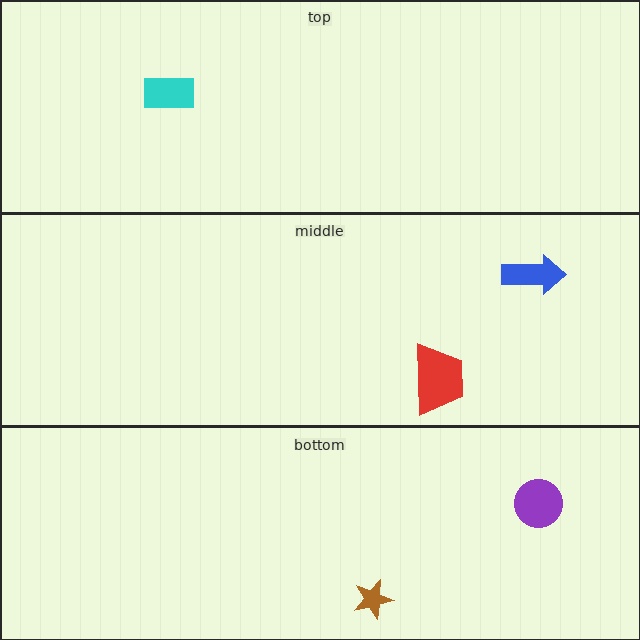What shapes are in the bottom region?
The brown star, the purple circle.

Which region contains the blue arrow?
The middle region.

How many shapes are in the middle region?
2.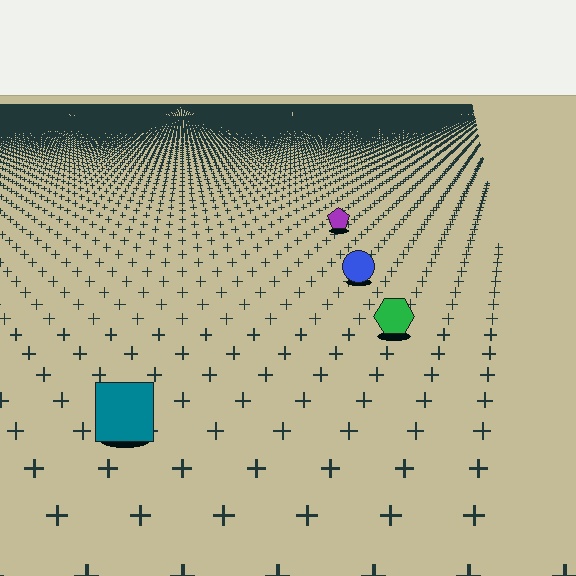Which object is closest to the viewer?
The teal square is closest. The texture marks near it are larger and more spread out.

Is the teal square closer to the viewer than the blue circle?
Yes. The teal square is closer — you can tell from the texture gradient: the ground texture is coarser near it.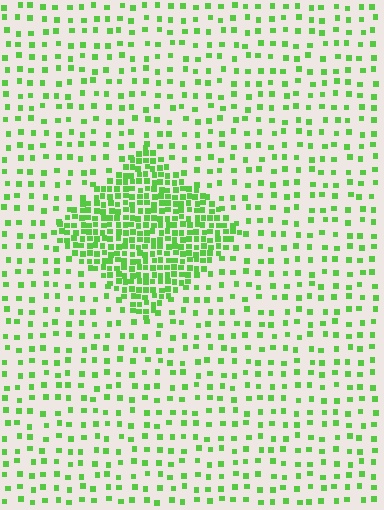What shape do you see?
I see a diamond.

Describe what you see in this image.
The image contains small lime elements arranged at two different densities. A diamond-shaped region is visible where the elements are more densely packed than the surrounding area.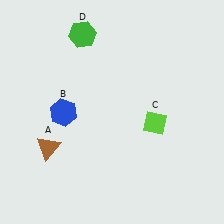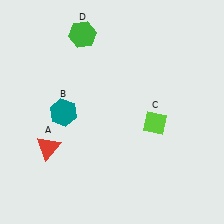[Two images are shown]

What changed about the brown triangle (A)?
In Image 1, A is brown. In Image 2, it changed to red.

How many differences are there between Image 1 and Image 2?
There are 2 differences between the two images.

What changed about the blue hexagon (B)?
In Image 1, B is blue. In Image 2, it changed to teal.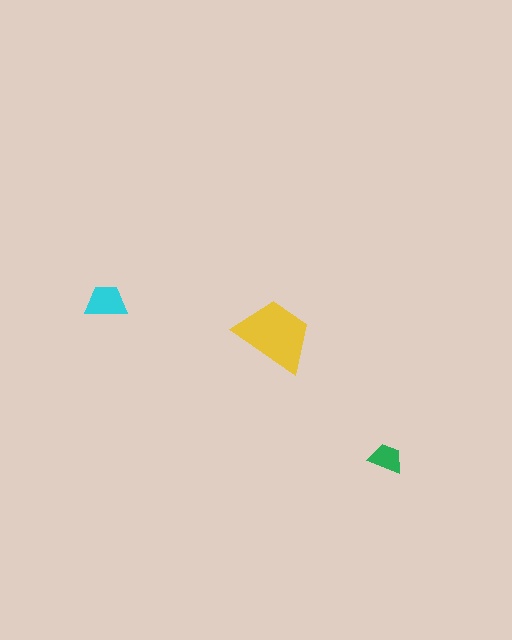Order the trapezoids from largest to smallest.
the yellow one, the cyan one, the green one.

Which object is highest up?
The cyan trapezoid is topmost.